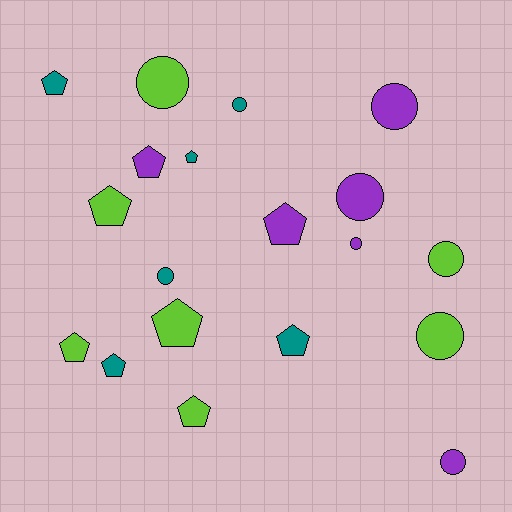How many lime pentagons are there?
There are 4 lime pentagons.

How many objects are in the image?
There are 19 objects.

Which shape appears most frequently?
Pentagon, with 10 objects.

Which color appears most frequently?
Lime, with 7 objects.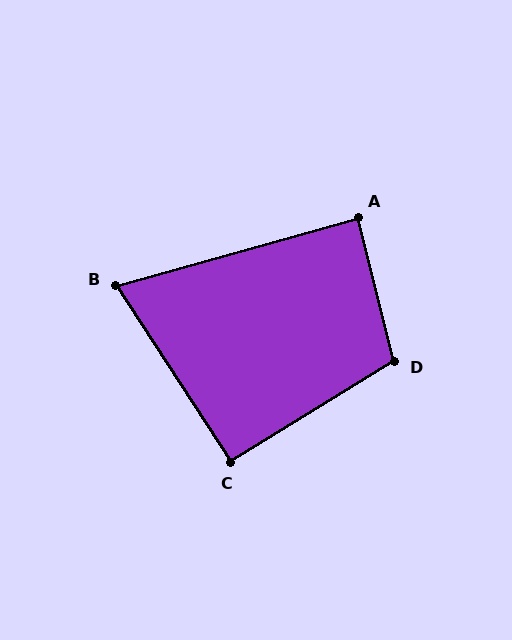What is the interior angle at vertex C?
Approximately 91 degrees (approximately right).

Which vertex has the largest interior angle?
D, at approximately 107 degrees.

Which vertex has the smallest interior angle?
B, at approximately 73 degrees.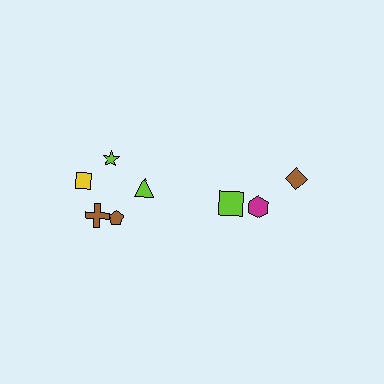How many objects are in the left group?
There are 5 objects.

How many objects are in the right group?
There are 3 objects.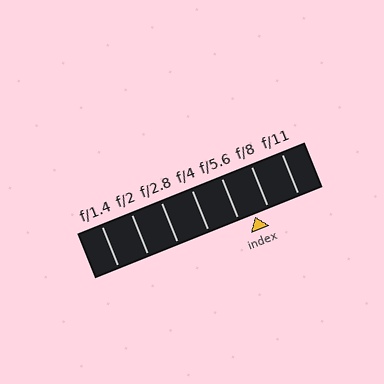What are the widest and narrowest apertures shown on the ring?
The widest aperture shown is f/1.4 and the narrowest is f/11.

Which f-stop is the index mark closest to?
The index mark is closest to f/8.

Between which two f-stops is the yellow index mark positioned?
The index mark is between f/5.6 and f/8.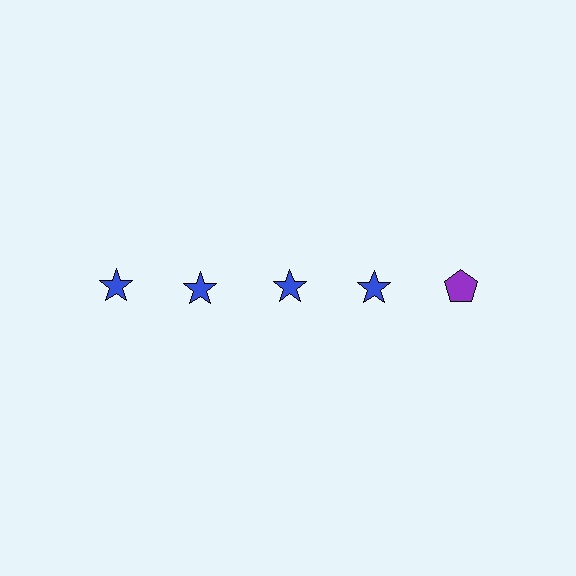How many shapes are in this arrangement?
There are 5 shapes arranged in a grid pattern.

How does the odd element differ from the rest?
It differs in both color (purple instead of blue) and shape (pentagon instead of star).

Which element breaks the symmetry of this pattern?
The purple pentagon in the top row, rightmost column breaks the symmetry. All other shapes are blue stars.